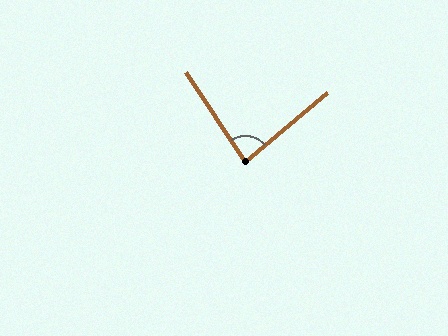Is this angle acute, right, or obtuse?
It is acute.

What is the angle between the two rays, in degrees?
Approximately 83 degrees.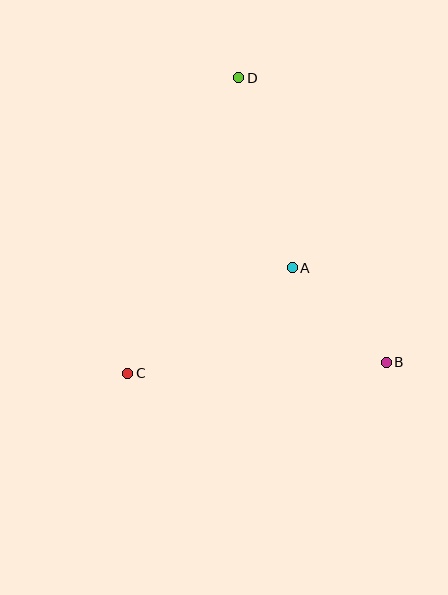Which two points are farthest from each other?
Points B and D are farthest from each other.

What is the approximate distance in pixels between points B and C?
The distance between B and C is approximately 259 pixels.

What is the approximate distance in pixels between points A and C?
The distance between A and C is approximately 195 pixels.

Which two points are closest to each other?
Points A and B are closest to each other.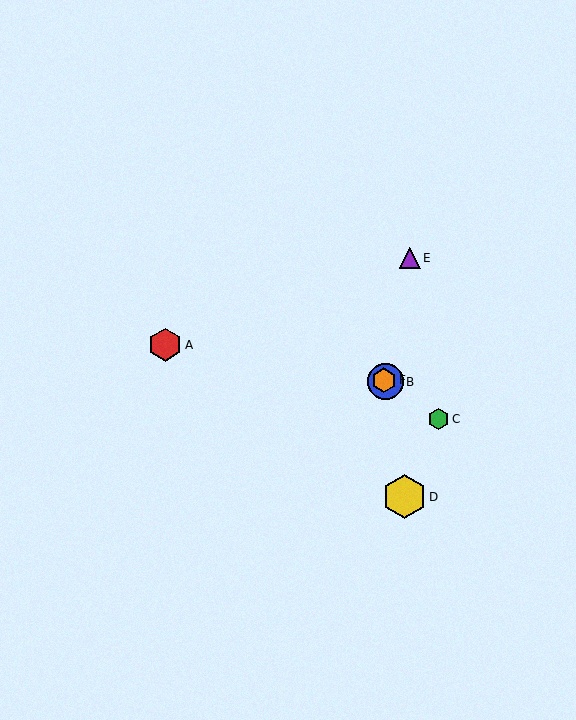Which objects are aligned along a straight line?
Objects B, C, F are aligned along a straight line.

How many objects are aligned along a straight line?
3 objects (B, C, F) are aligned along a straight line.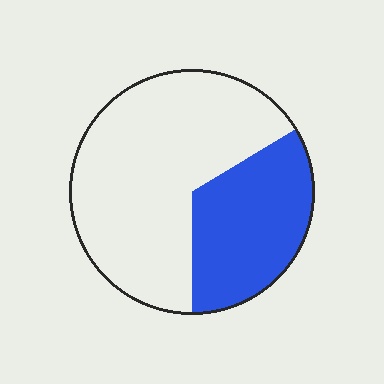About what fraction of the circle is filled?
About one third (1/3).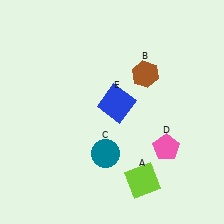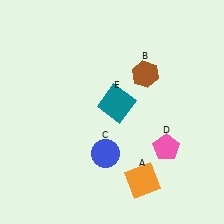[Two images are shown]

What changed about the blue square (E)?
In Image 1, E is blue. In Image 2, it changed to teal.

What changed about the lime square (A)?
In Image 1, A is lime. In Image 2, it changed to orange.